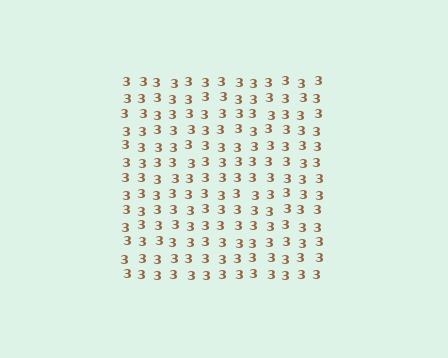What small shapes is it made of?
It is made of small digit 3's.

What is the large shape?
The large shape is a square.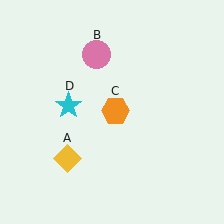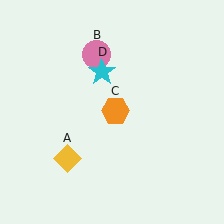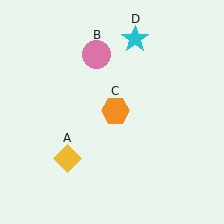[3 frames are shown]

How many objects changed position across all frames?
1 object changed position: cyan star (object D).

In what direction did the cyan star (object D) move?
The cyan star (object D) moved up and to the right.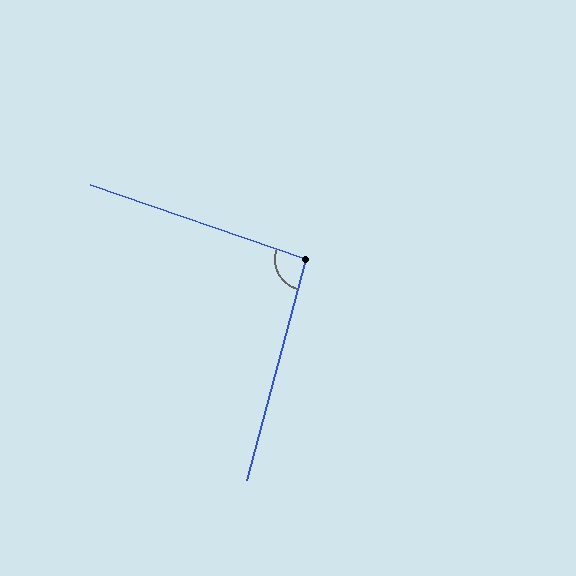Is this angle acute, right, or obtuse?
It is approximately a right angle.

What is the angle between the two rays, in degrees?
Approximately 94 degrees.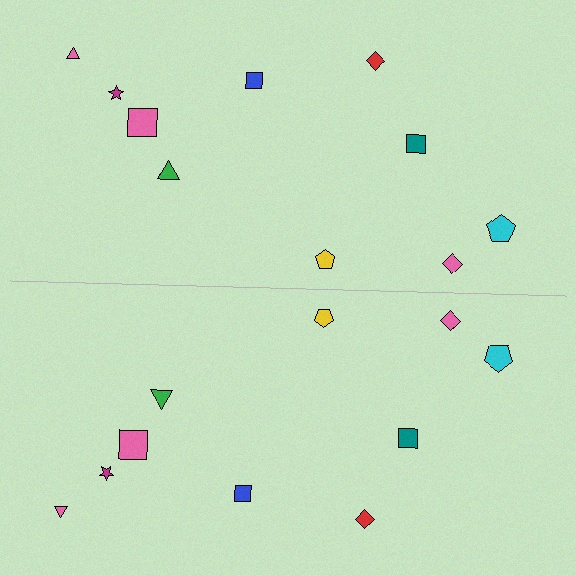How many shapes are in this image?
There are 20 shapes in this image.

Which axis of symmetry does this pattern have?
The pattern has a horizontal axis of symmetry running through the center of the image.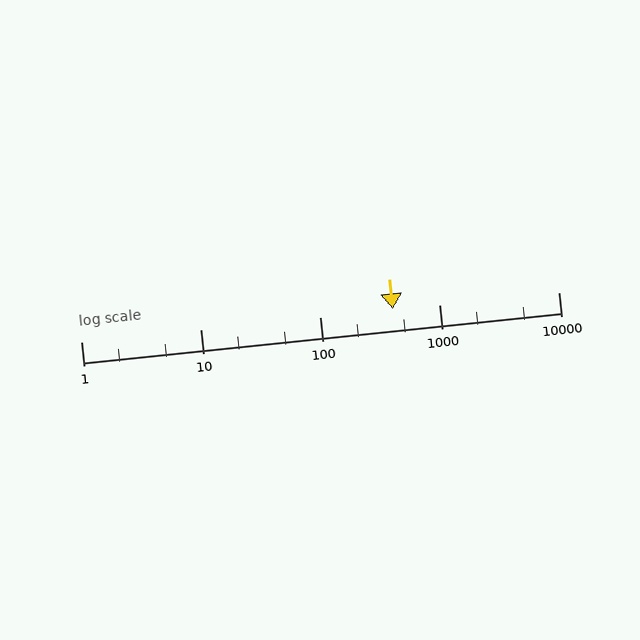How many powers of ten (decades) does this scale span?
The scale spans 4 decades, from 1 to 10000.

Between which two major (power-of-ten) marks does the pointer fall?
The pointer is between 100 and 1000.